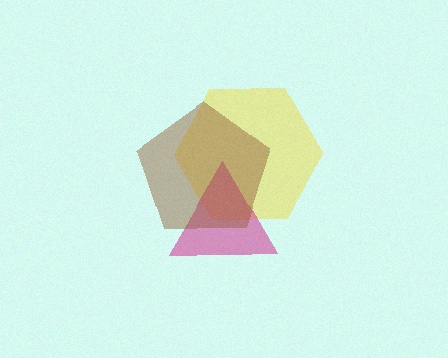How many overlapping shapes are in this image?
There are 3 overlapping shapes in the image.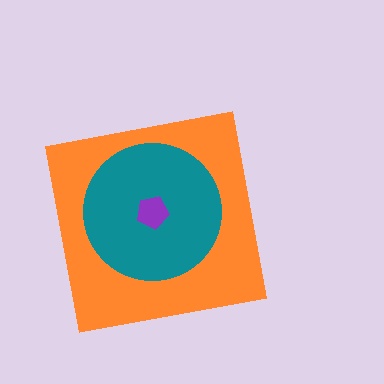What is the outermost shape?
The orange square.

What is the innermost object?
The purple pentagon.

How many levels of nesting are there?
3.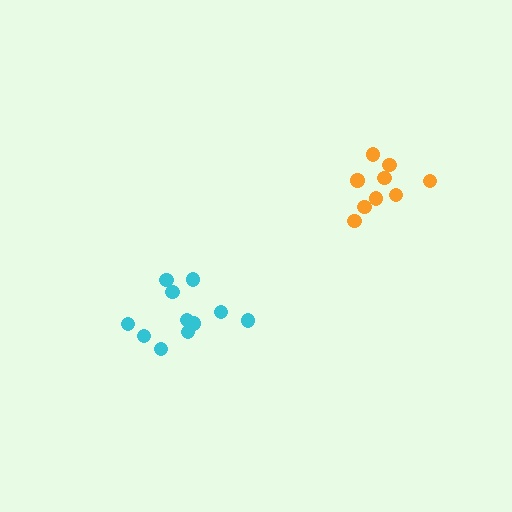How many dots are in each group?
Group 1: 9 dots, Group 2: 11 dots (20 total).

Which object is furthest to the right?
The orange cluster is rightmost.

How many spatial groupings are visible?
There are 2 spatial groupings.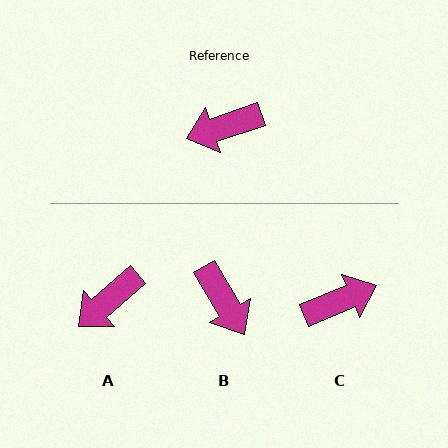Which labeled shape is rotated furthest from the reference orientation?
C, about 176 degrees away.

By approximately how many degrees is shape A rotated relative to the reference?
Approximately 22 degrees counter-clockwise.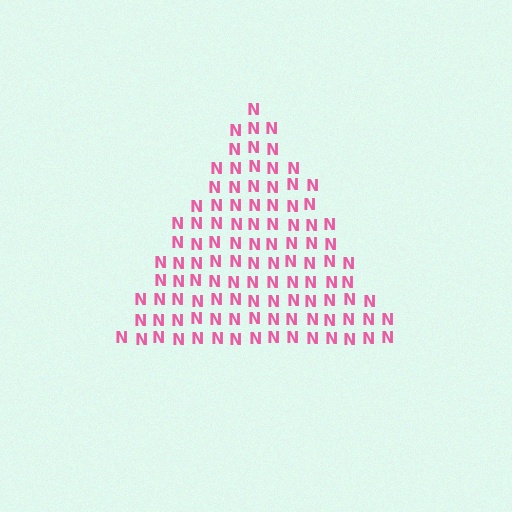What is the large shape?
The large shape is a triangle.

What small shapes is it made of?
It is made of small letter N's.